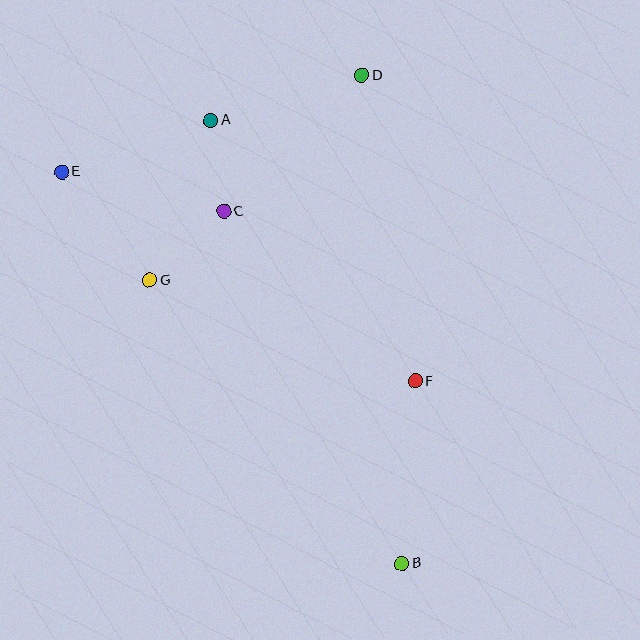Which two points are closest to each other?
Points A and C are closest to each other.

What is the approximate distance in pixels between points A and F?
The distance between A and F is approximately 331 pixels.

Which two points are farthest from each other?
Points B and E are farthest from each other.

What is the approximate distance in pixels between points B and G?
The distance between B and G is approximately 379 pixels.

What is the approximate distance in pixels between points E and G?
The distance between E and G is approximately 140 pixels.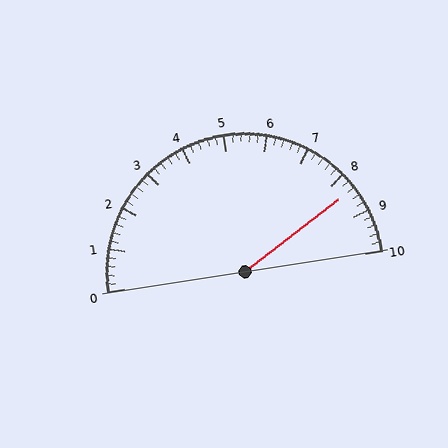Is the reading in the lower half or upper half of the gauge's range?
The reading is in the upper half of the range (0 to 10).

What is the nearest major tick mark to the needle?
The nearest major tick mark is 8.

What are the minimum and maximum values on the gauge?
The gauge ranges from 0 to 10.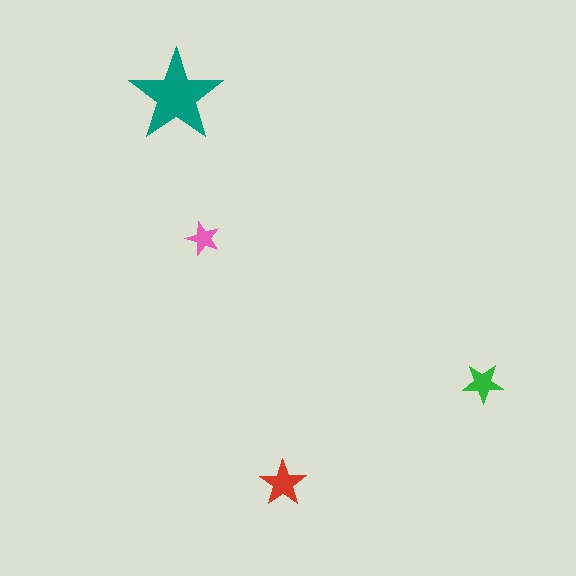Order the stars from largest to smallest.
the teal one, the red one, the green one, the pink one.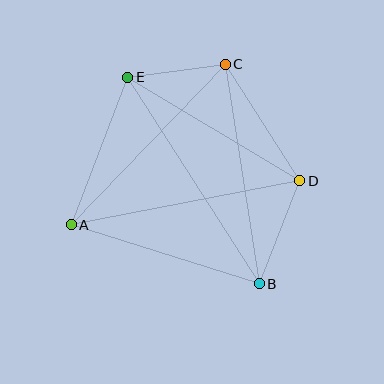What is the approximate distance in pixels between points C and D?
The distance between C and D is approximately 138 pixels.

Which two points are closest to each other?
Points C and E are closest to each other.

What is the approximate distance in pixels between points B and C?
The distance between B and C is approximately 222 pixels.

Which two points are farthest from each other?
Points B and E are farthest from each other.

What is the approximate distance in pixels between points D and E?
The distance between D and E is approximately 201 pixels.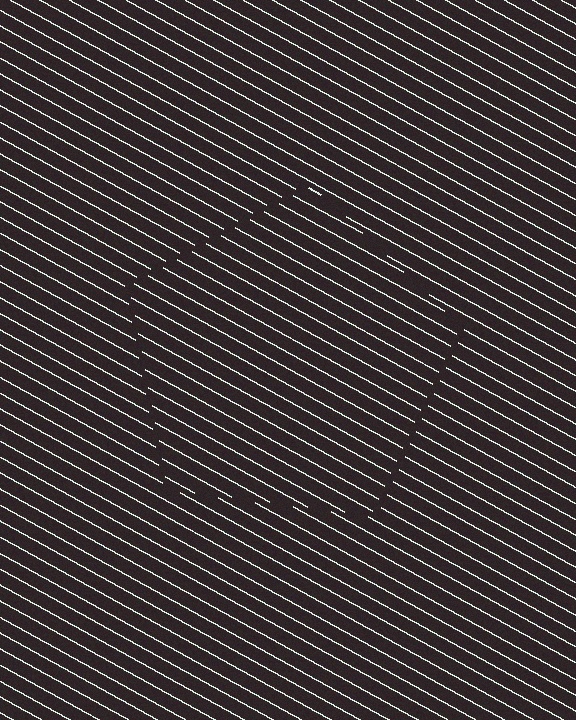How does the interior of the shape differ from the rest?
The interior of the shape contains the same grating, shifted by half a period — the contour is defined by the phase discontinuity where line-ends from the inner and outer gratings abut.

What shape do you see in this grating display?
An illusory pentagon. The interior of the shape contains the same grating, shifted by half a period — the contour is defined by the phase discontinuity where line-ends from the inner and outer gratings abut.